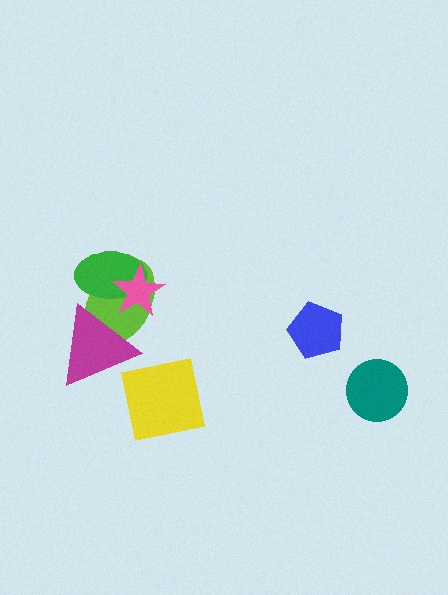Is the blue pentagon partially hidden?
No, no other shape covers it.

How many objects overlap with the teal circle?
0 objects overlap with the teal circle.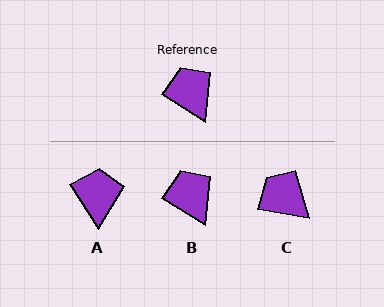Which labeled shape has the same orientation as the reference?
B.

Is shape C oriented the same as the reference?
No, it is off by about 22 degrees.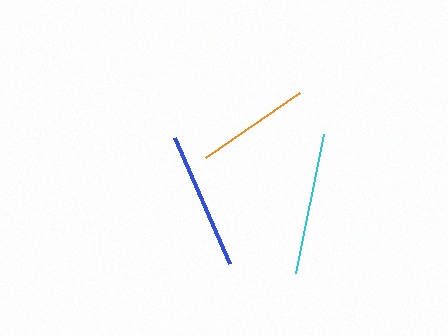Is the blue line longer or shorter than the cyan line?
The cyan line is longer than the blue line.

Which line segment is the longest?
The cyan line is the longest at approximately 141 pixels.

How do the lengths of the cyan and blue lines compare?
The cyan and blue lines are approximately the same length.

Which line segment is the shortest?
The orange line is the shortest at approximately 114 pixels.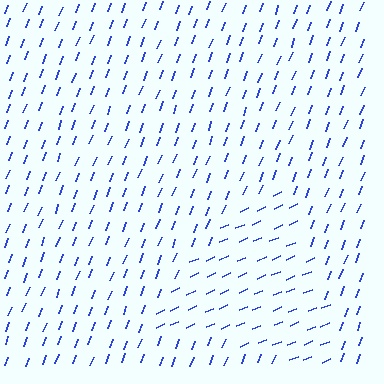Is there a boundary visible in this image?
Yes, there is a texture boundary formed by a change in line orientation.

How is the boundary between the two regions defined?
The boundary is defined purely by a change in line orientation (approximately 45 degrees difference). All lines are the same color and thickness.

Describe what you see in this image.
The image is filled with small blue line segments. A triangle region in the image has lines oriented differently from the surrounding lines, creating a visible texture boundary.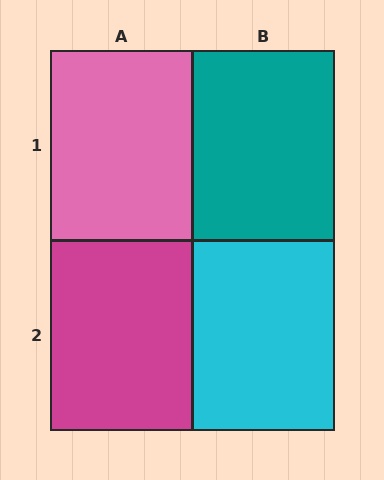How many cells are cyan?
1 cell is cyan.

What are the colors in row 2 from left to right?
Magenta, cyan.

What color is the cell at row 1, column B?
Teal.